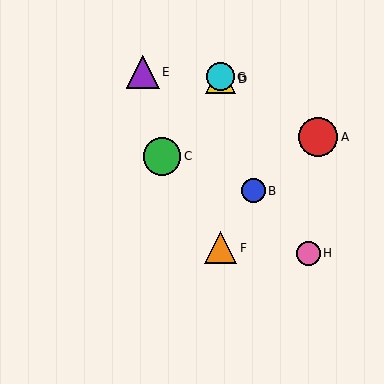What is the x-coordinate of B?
Object B is at x≈253.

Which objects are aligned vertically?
Objects D, F, G are aligned vertically.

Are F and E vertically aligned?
No, F is at x≈221 and E is at x≈143.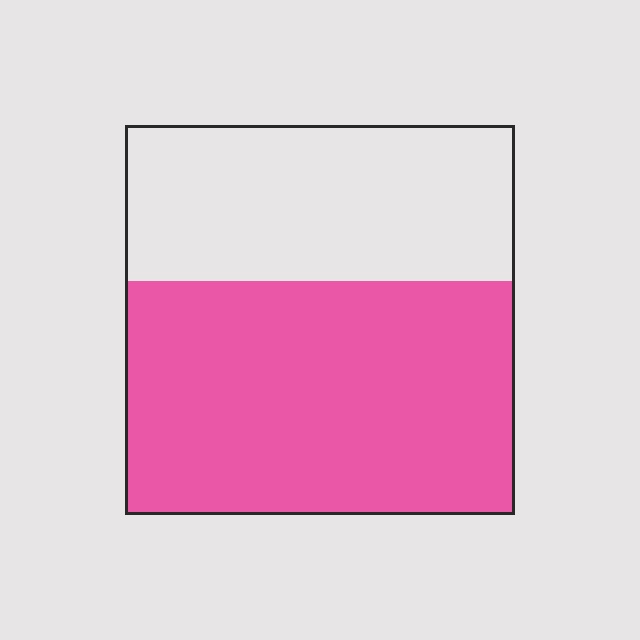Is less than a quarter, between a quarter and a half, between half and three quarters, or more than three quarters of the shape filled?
Between half and three quarters.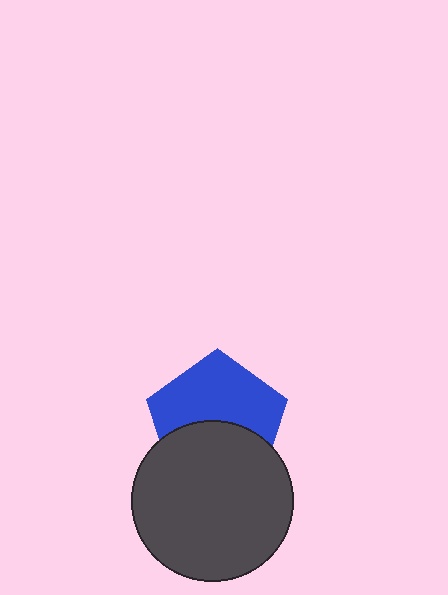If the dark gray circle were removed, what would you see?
You would see the complete blue pentagon.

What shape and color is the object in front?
The object in front is a dark gray circle.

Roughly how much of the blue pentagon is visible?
About half of it is visible (roughly 56%).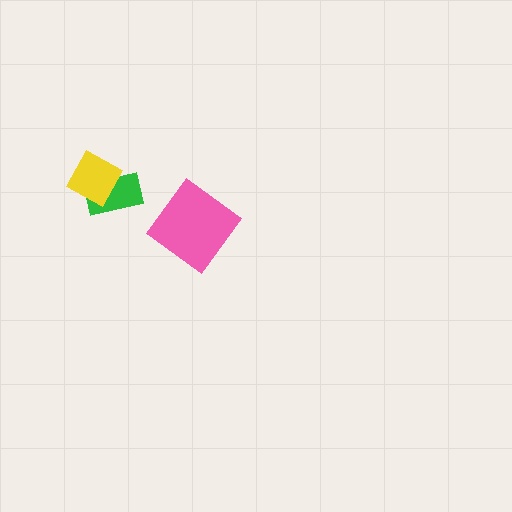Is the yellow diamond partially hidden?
No, no other shape covers it.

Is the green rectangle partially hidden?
Yes, it is partially covered by another shape.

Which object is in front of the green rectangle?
The yellow diamond is in front of the green rectangle.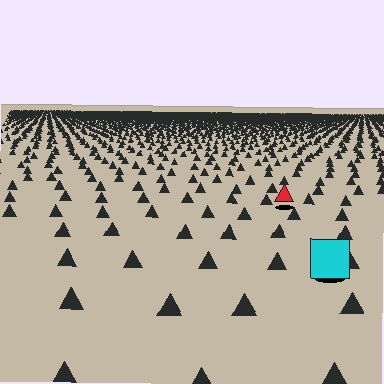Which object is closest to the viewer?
The cyan square is closest. The texture marks near it are larger and more spread out.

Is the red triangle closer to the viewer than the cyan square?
No. The cyan square is closer — you can tell from the texture gradient: the ground texture is coarser near it.